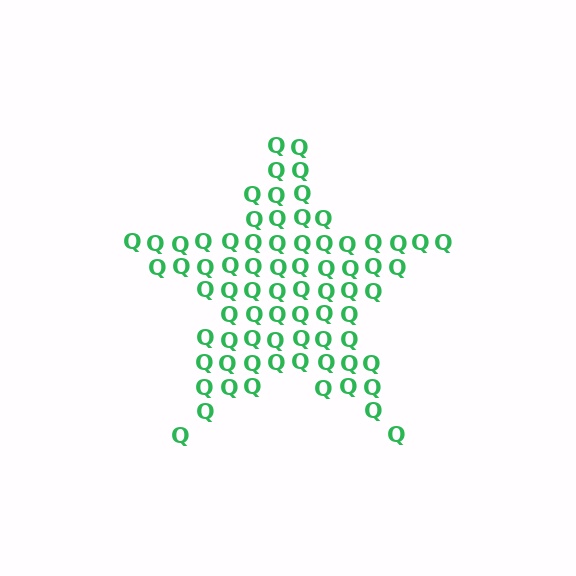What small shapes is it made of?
It is made of small letter Q's.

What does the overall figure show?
The overall figure shows a star.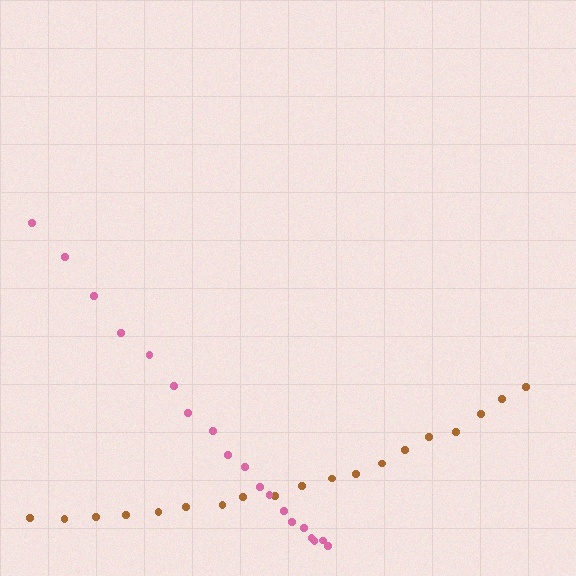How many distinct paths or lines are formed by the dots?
There are 2 distinct paths.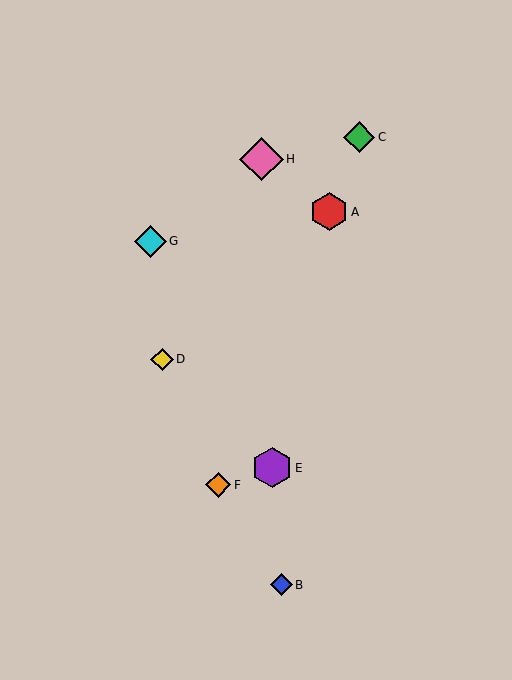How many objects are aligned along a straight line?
3 objects (A, C, F) are aligned along a straight line.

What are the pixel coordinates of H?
Object H is at (261, 159).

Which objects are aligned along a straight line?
Objects A, C, F are aligned along a straight line.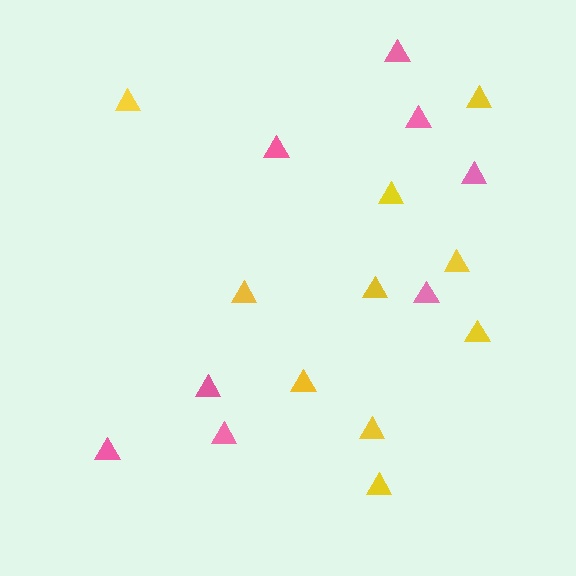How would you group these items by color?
There are 2 groups: one group of pink triangles (8) and one group of yellow triangles (10).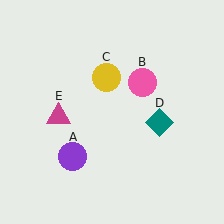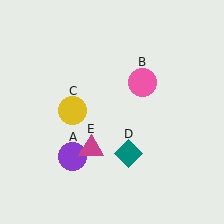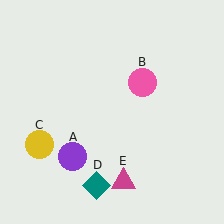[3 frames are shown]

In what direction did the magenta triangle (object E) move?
The magenta triangle (object E) moved down and to the right.